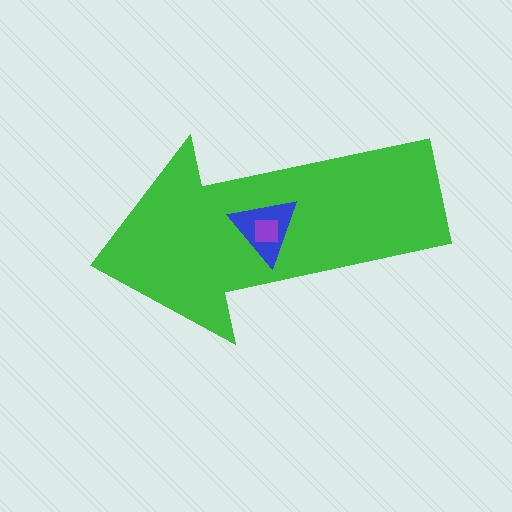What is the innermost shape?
The purple square.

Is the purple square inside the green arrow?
Yes.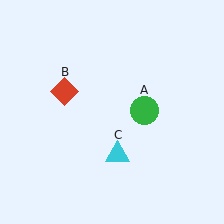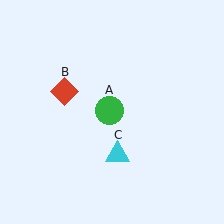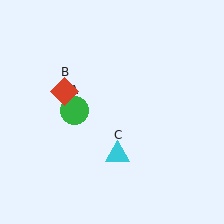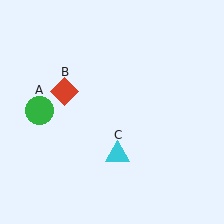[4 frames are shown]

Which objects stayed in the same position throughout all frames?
Red diamond (object B) and cyan triangle (object C) remained stationary.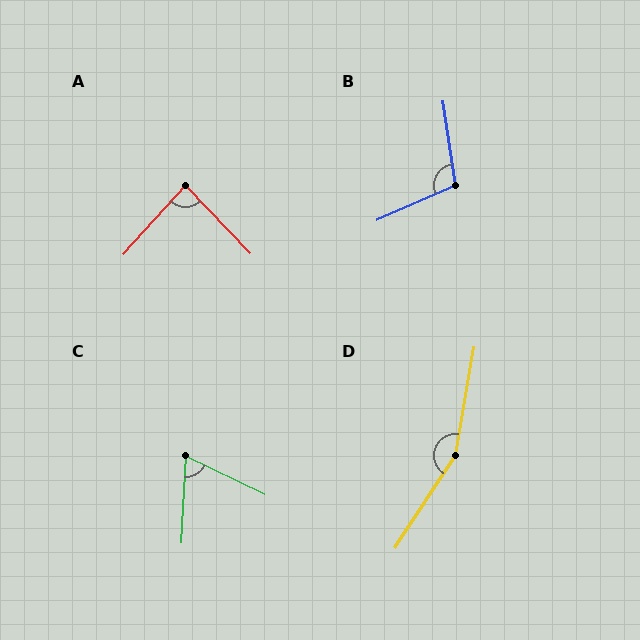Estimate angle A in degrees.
Approximately 86 degrees.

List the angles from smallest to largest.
C (67°), A (86°), B (105°), D (156°).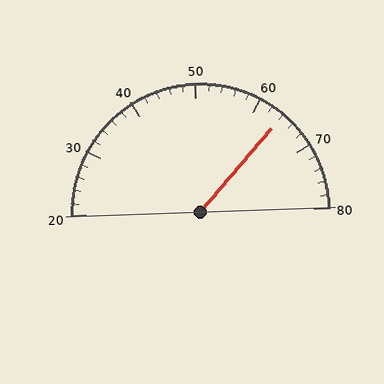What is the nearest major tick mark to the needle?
The nearest major tick mark is 60.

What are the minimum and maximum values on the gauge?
The gauge ranges from 20 to 80.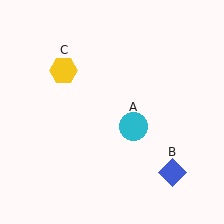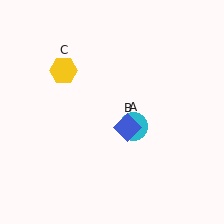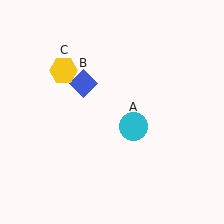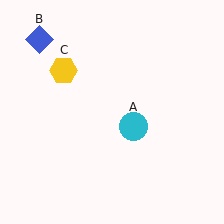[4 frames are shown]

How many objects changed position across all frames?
1 object changed position: blue diamond (object B).